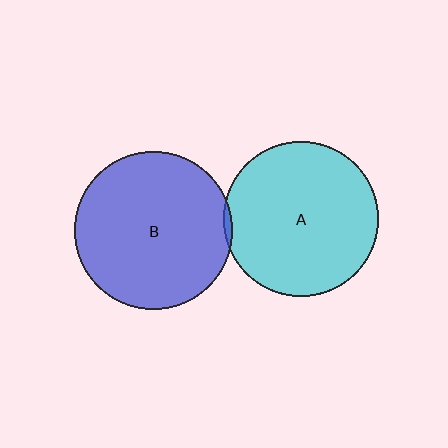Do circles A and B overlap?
Yes.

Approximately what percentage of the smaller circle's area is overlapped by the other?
Approximately 5%.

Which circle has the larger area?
Circle B (blue).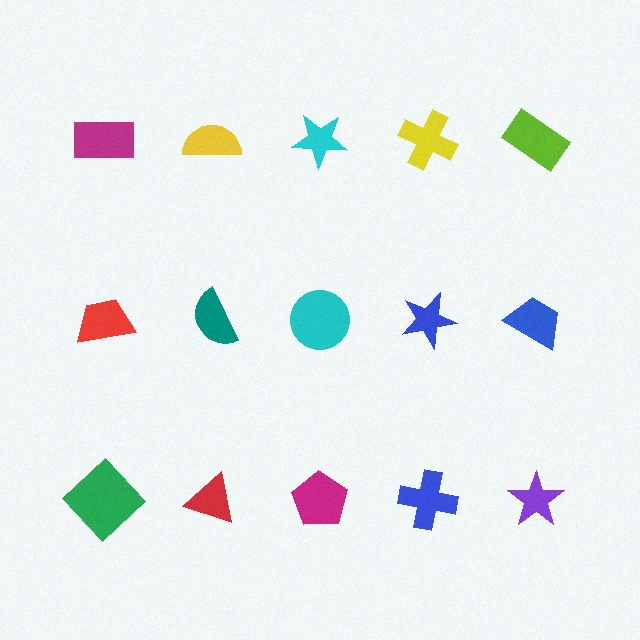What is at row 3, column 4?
A blue cross.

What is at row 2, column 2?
A teal semicircle.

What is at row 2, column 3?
A cyan circle.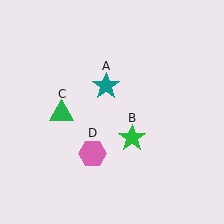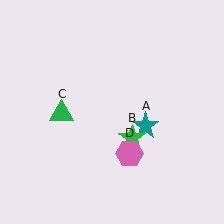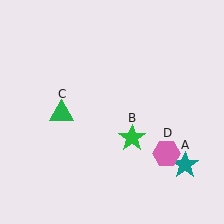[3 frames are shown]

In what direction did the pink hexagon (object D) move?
The pink hexagon (object D) moved right.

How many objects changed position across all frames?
2 objects changed position: teal star (object A), pink hexagon (object D).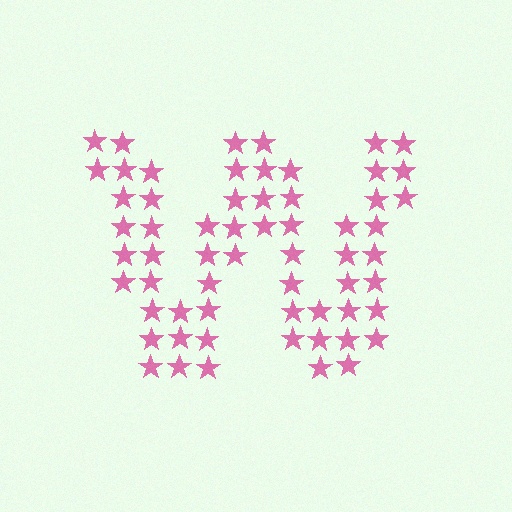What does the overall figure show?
The overall figure shows the letter W.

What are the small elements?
The small elements are stars.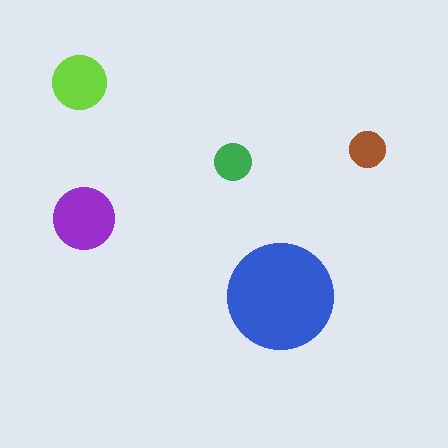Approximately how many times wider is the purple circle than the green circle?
About 1.5 times wider.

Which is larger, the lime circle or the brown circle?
The lime one.